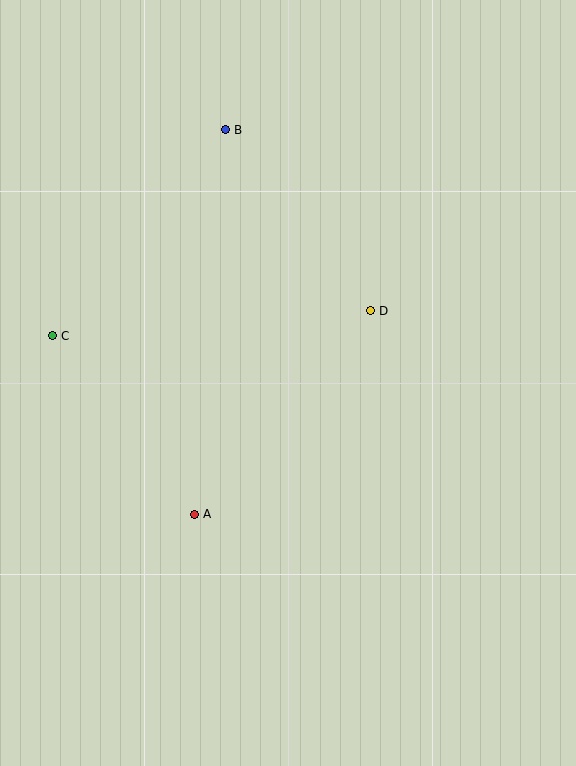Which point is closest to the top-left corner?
Point B is closest to the top-left corner.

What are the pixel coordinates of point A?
Point A is at (194, 514).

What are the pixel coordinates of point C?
Point C is at (52, 336).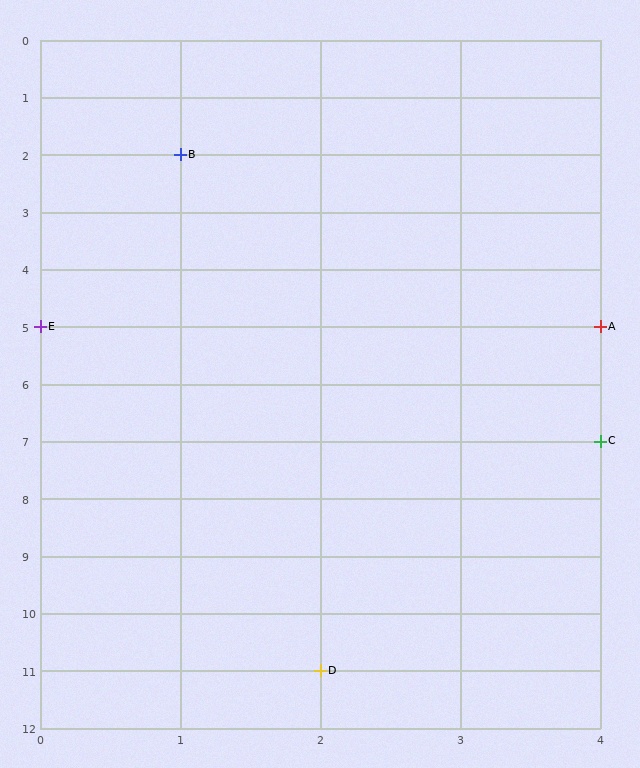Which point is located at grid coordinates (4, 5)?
Point A is at (4, 5).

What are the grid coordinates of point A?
Point A is at grid coordinates (4, 5).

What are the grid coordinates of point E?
Point E is at grid coordinates (0, 5).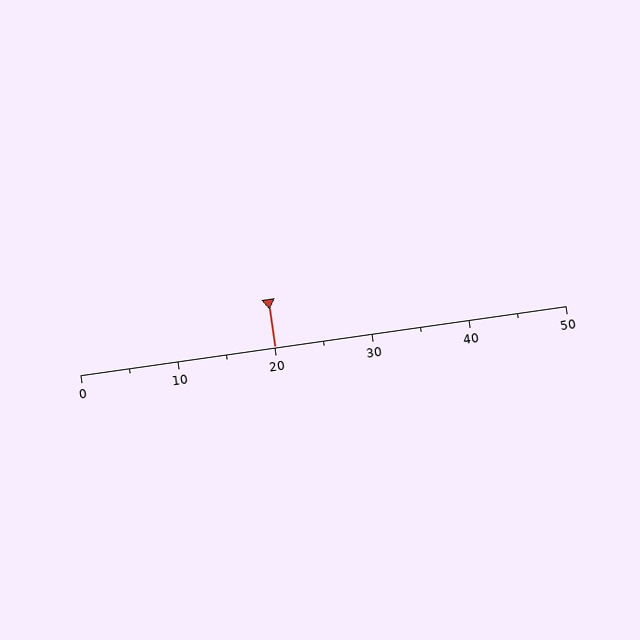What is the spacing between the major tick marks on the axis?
The major ticks are spaced 10 apart.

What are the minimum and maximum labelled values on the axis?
The axis runs from 0 to 50.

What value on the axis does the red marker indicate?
The marker indicates approximately 20.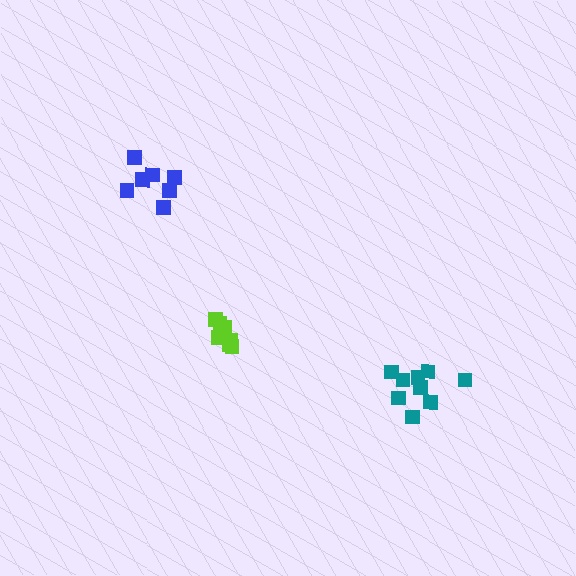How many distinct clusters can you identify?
There are 3 distinct clusters.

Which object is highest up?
The blue cluster is topmost.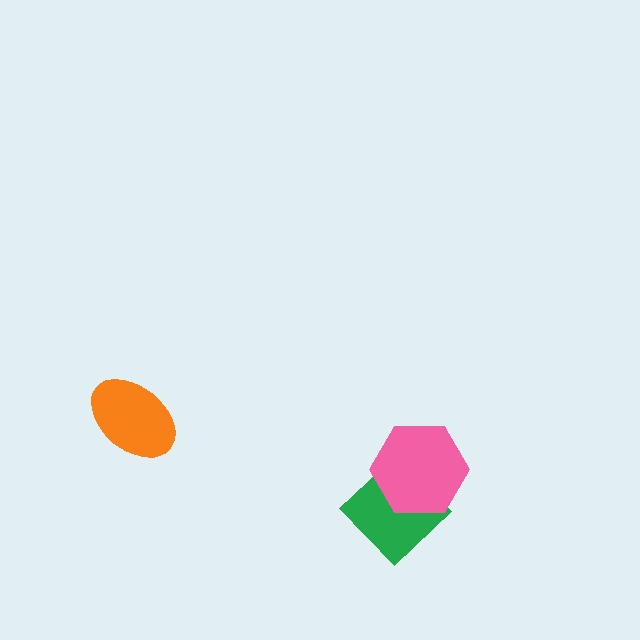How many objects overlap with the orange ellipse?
0 objects overlap with the orange ellipse.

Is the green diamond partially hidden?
Yes, it is partially covered by another shape.